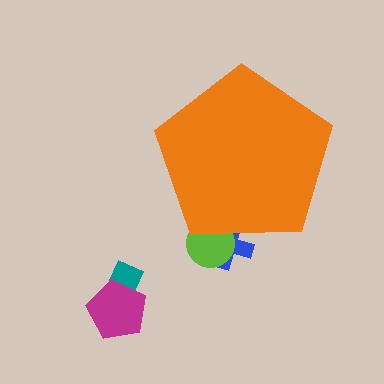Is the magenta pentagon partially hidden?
No, the magenta pentagon is fully visible.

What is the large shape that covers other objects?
An orange pentagon.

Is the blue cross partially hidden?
Yes, the blue cross is partially hidden behind the orange pentagon.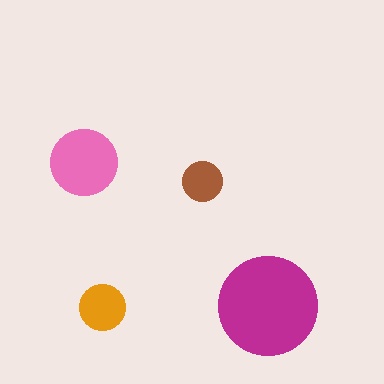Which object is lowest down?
The orange circle is bottommost.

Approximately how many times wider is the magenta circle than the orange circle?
About 2 times wider.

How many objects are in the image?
There are 4 objects in the image.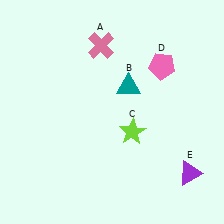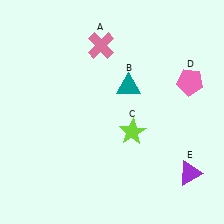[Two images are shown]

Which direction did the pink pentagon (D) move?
The pink pentagon (D) moved right.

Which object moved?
The pink pentagon (D) moved right.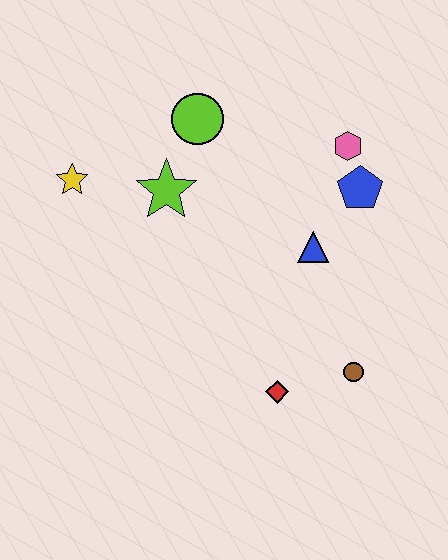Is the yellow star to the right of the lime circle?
No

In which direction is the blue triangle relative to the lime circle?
The blue triangle is below the lime circle.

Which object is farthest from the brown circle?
The yellow star is farthest from the brown circle.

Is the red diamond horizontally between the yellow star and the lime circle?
No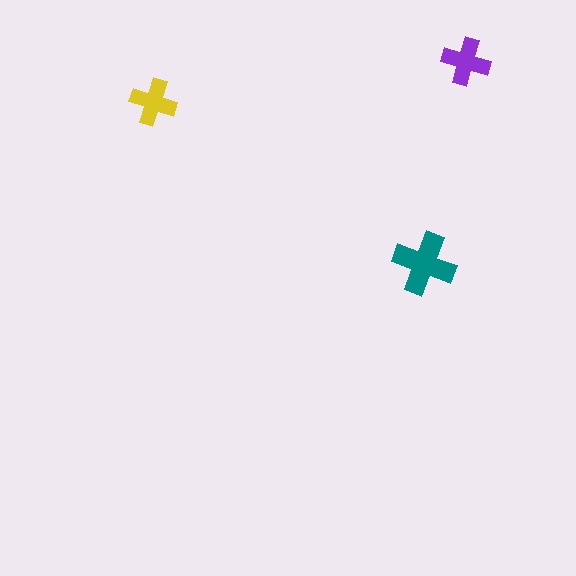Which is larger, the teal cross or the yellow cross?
The teal one.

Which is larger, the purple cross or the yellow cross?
The purple one.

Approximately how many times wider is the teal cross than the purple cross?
About 1.5 times wider.